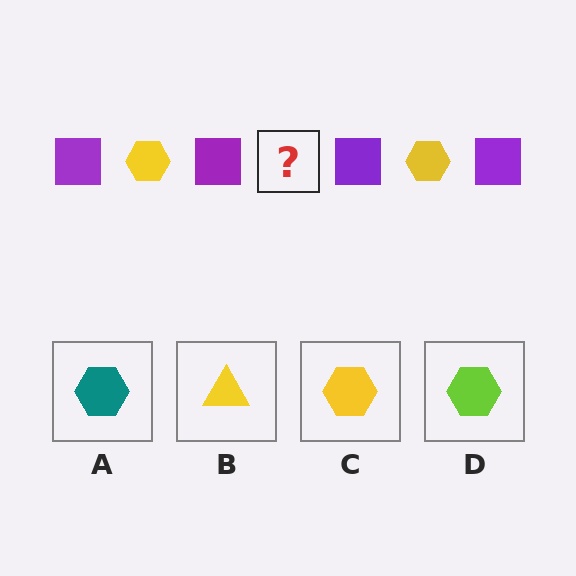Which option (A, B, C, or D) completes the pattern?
C.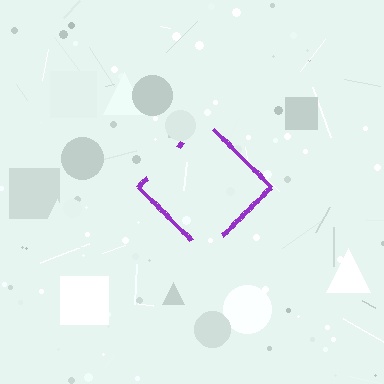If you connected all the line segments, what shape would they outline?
They would outline a diamond.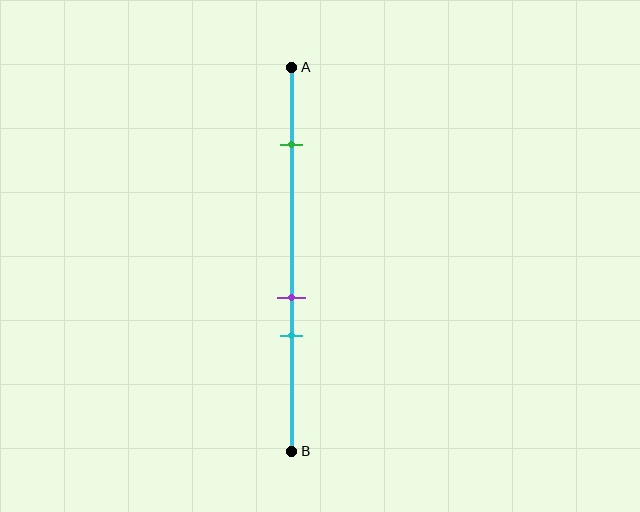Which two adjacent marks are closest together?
The purple and cyan marks are the closest adjacent pair.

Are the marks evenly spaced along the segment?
No, the marks are not evenly spaced.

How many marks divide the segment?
There are 3 marks dividing the segment.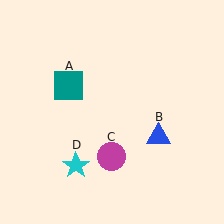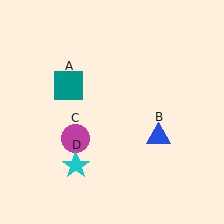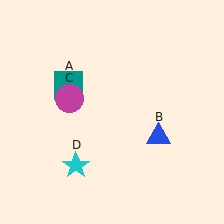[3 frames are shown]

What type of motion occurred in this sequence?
The magenta circle (object C) rotated clockwise around the center of the scene.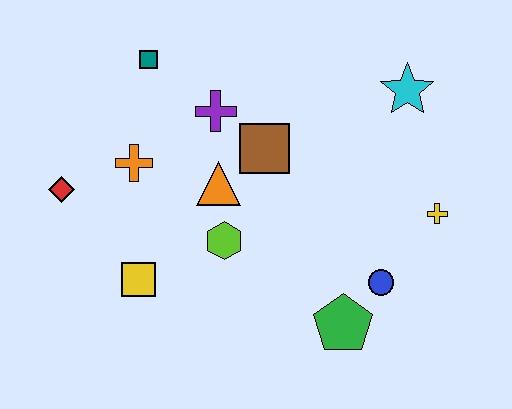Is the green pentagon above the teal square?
No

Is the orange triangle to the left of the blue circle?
Yes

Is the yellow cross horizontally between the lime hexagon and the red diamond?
No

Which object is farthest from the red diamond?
The yellow cross is farthest from the red diamond.